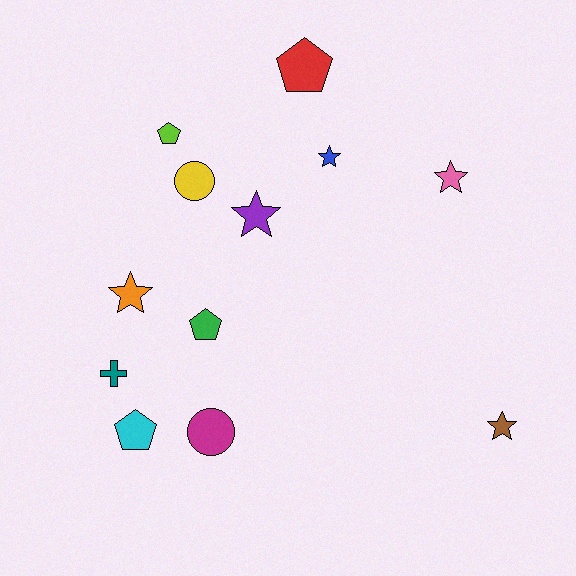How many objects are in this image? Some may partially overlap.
There are 12 objects.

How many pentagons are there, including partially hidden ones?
There are 4 pentagons.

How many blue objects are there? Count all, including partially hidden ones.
There is 1 blue object.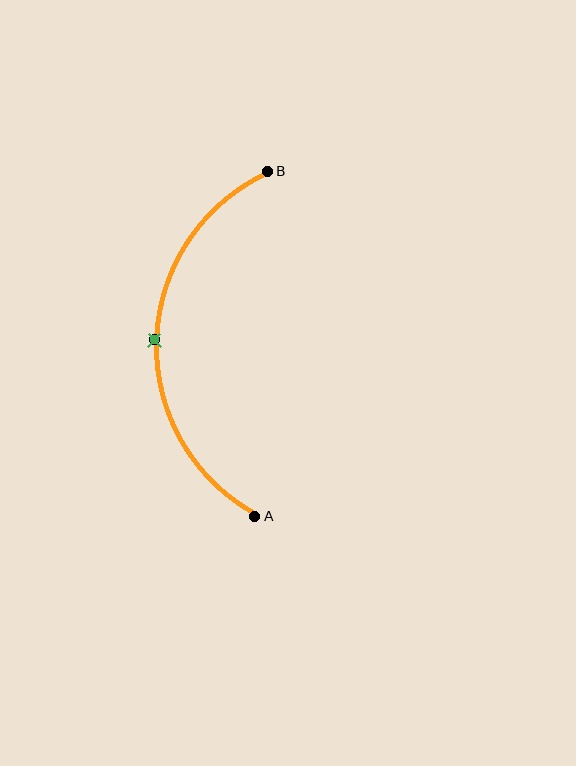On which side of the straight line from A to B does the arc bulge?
The arc bulges to the left of the straight line connecting A and B.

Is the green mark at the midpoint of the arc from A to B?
Yes. The green mark lies on the arc at equal arc-length from both A and B — it is the arc midpoint.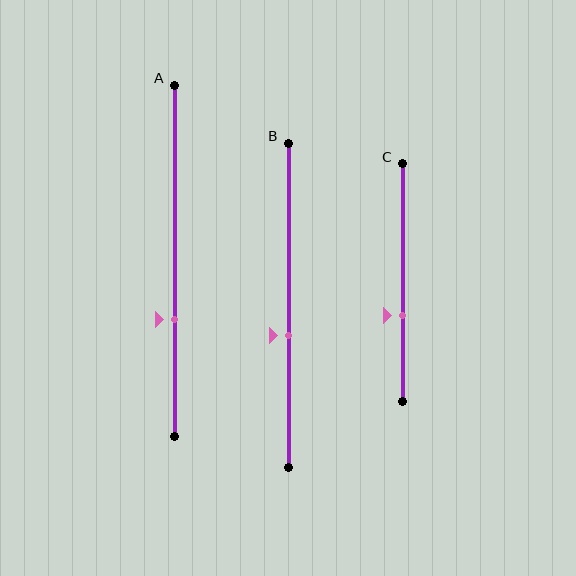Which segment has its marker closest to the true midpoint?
Segment B has its marker closest to the true midpoint.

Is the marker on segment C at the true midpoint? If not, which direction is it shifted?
No, the marker on segment C is shifted downward by about 14% of the segment length.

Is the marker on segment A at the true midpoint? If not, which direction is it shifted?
No, the marker on segment A is shifted downward by about 17% of the segment length.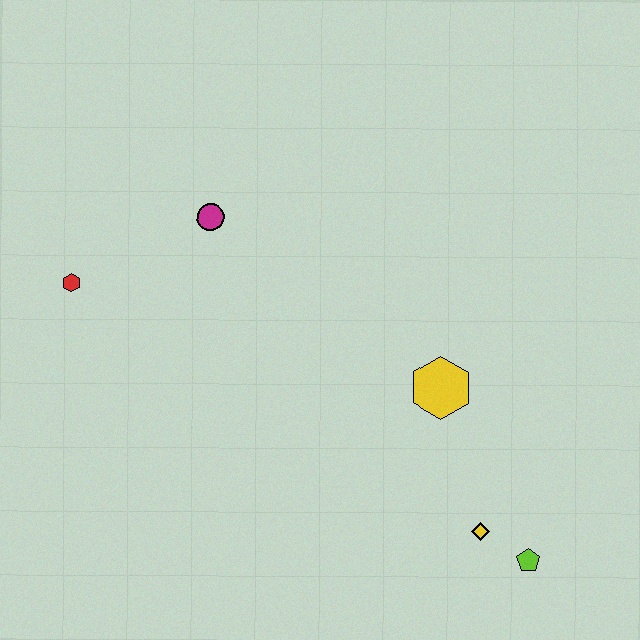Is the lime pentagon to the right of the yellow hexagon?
Yes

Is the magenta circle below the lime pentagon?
No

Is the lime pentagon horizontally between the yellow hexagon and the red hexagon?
No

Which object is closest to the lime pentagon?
The yellow diamond is closest to the lime pentagon.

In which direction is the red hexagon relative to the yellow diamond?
The red hexagon is to the left of the yellow diamond.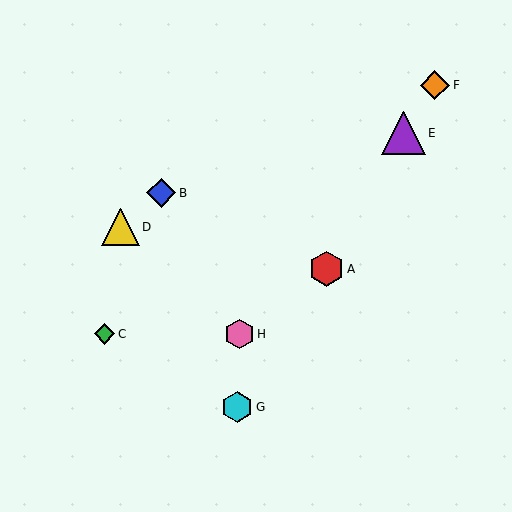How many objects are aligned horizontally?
2 objects (C, H) are aligned horizontally.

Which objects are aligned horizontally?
Objects C, H are aligned horizontally.